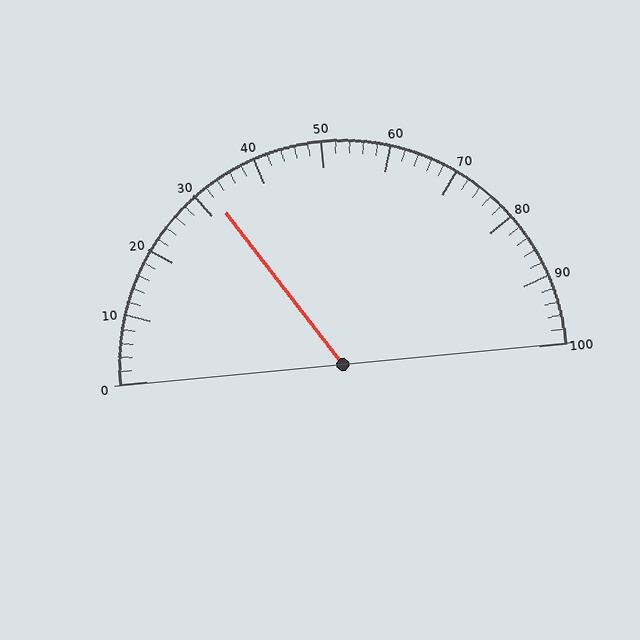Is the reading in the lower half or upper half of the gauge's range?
The reading is in the lower half of the range (0 to 100).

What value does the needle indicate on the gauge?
The needle indicates approximately 32.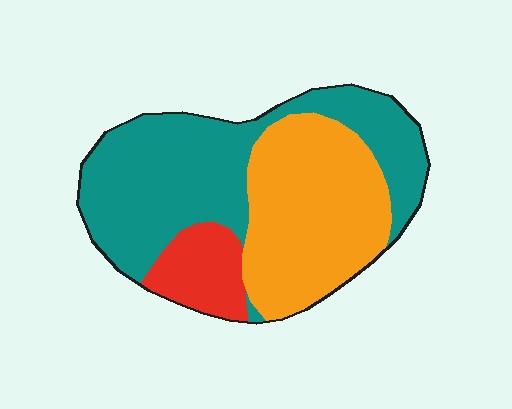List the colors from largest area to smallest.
From largest to smallest: teal, orange, red.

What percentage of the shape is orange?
Orange covers 39% of the shape.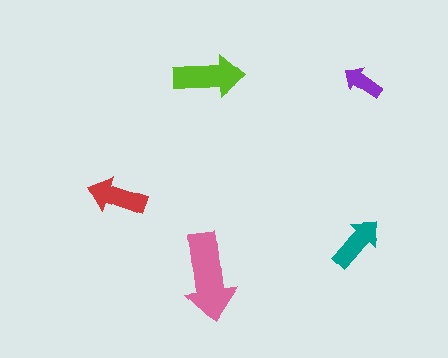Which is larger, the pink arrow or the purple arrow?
The pink one.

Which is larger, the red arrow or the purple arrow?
The red one.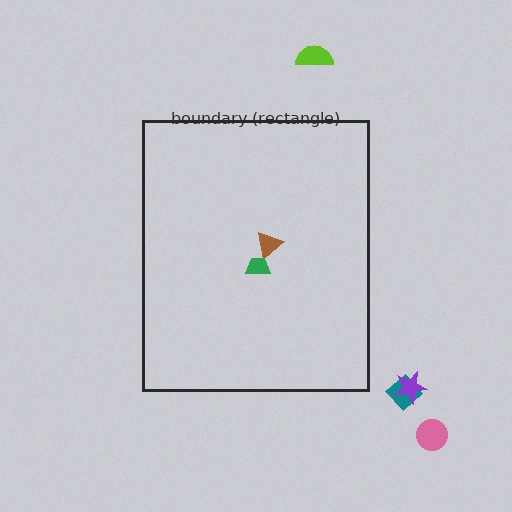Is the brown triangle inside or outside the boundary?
Inside.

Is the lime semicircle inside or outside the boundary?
Outside.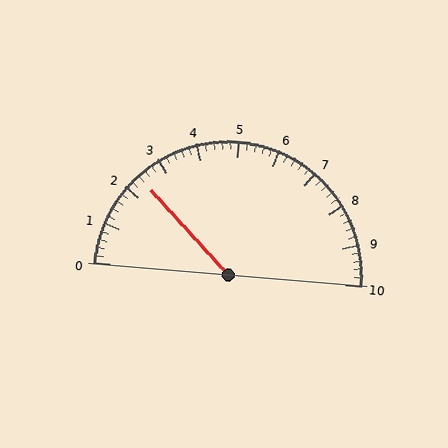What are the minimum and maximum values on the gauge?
The gauge ranges from 0 to 10.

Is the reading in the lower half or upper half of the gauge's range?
The reading is in the lower half of the range (0 to 10).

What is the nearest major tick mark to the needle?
The nearest major tick mark is 2.